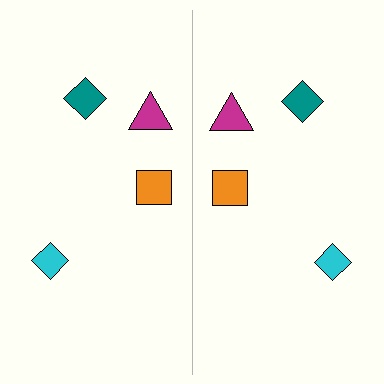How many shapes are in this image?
There are 8 shapes in this image.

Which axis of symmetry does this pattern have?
The pattern has a vertical axis of symmetry running through the center of the image.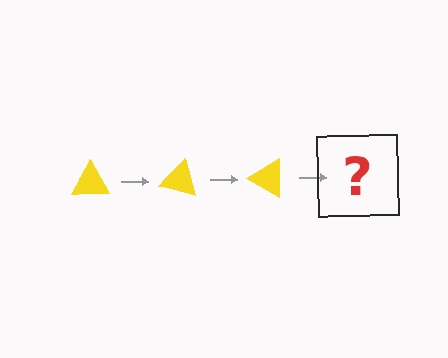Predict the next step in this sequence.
The next step is a yellow triangle rotated 45 degrees.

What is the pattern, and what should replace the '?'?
The pattern is that the triangle rotates 15 degrees each step. The '?' should be a yellow triangle rotated 45 degrees.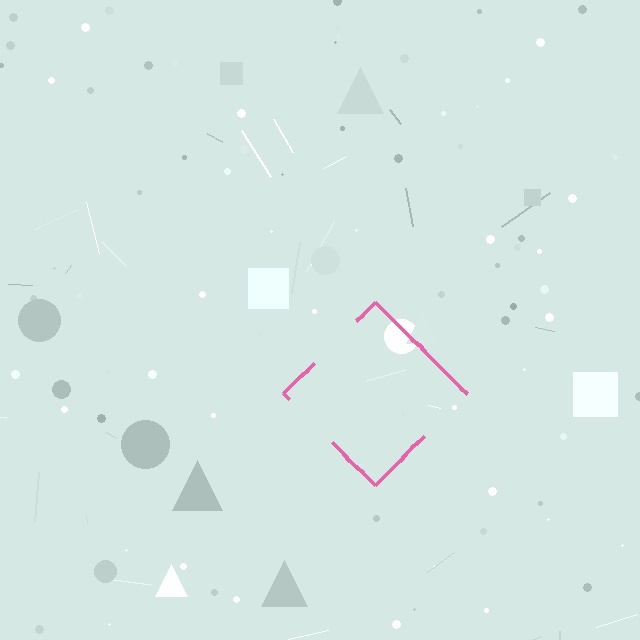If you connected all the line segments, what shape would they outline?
They would outline a diamond.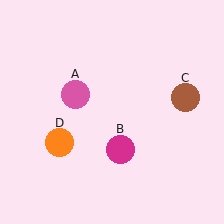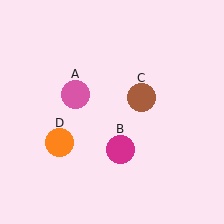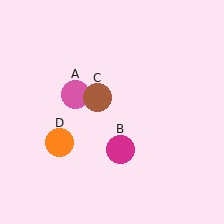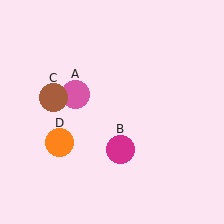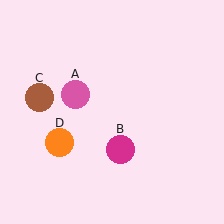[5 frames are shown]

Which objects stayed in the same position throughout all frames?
Pink circle (object A) and magenta circle (object B) and orange circle (object D) remained stationary.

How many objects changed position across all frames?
1 object changed position: brown circle (object C).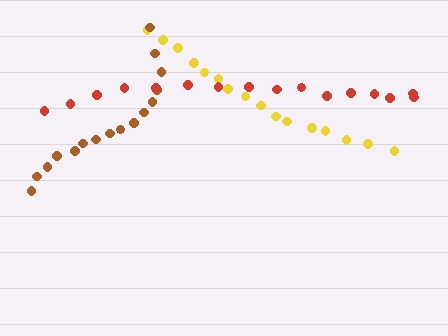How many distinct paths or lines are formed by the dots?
There are 3 distinct paths.